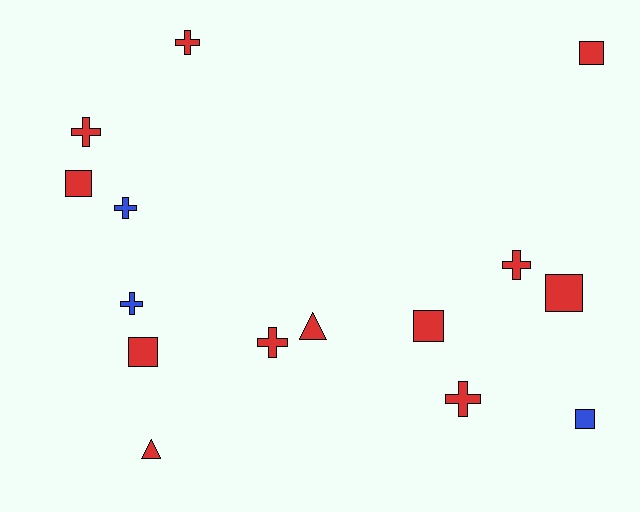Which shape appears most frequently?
Cross, with 7 objects.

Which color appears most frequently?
Red, with 12 objects.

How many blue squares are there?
There is 1 blue square.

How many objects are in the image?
There are 15 objects.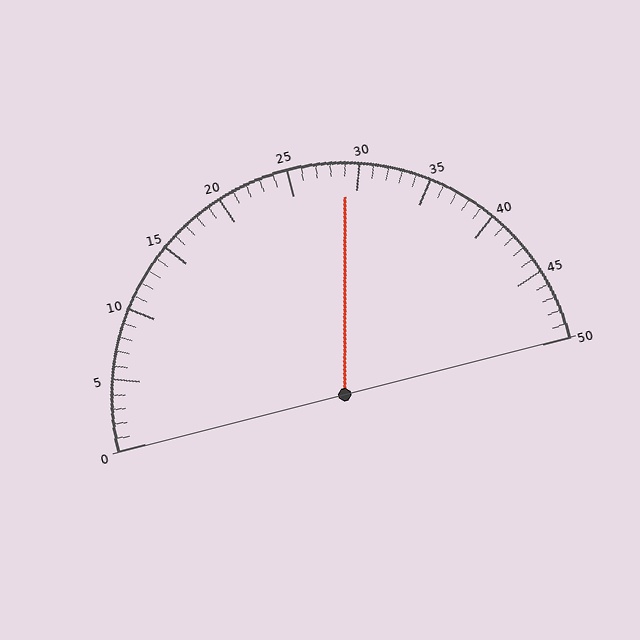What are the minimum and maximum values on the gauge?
The gauge ranges from 0 to 50.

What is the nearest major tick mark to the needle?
The nearest major tick mark is 30.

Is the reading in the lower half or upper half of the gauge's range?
The reading is in the upper half of the range (0 to 50).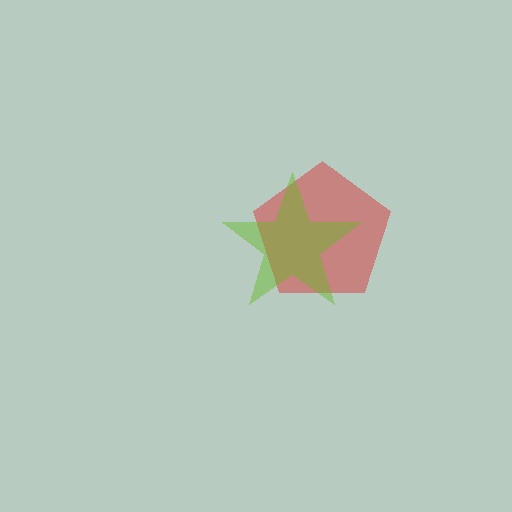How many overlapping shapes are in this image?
There are 2 overlapping shapes in the image.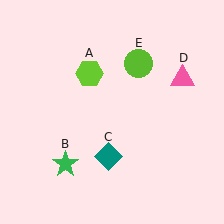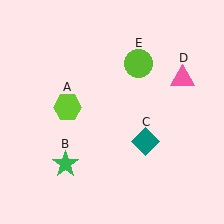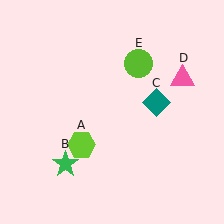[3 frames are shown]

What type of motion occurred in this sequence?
The lime hexagon (object A), teal diamond (object C) rotated counterclockwise around the center of the scene.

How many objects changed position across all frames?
2 objects changed position: lime hexagon (object A), teal diamond (object C).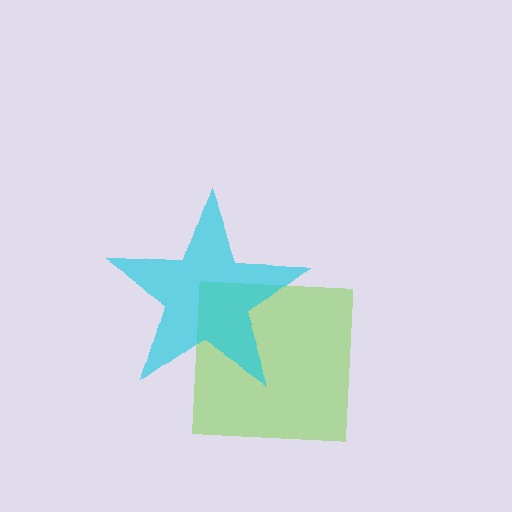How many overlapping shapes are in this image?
There are 2 overlapping shapes in the image.